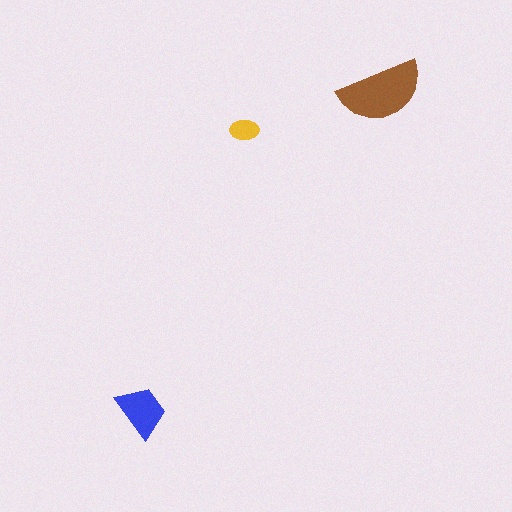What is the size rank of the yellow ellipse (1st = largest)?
3rd.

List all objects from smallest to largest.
The yellow ellipse, the blue trapezoid, the brown semicircle.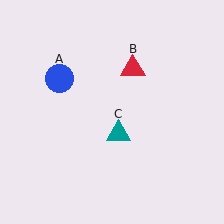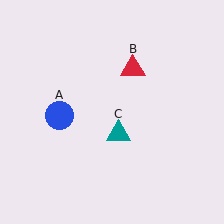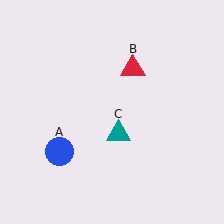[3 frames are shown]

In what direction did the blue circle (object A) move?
The blue circle (object A) moved down.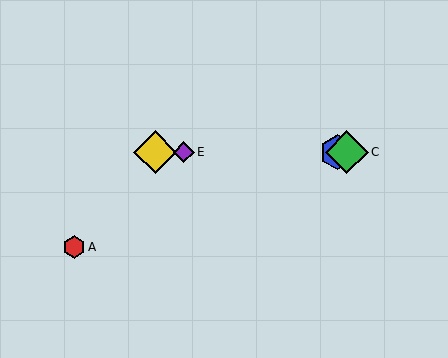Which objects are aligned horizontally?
Objects B, C, D, E are aligned horizontally.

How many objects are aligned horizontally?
4 objects (B, C, D, E) are aligned horizontally.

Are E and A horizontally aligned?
No, E is at y≈152 and A is at y≈247.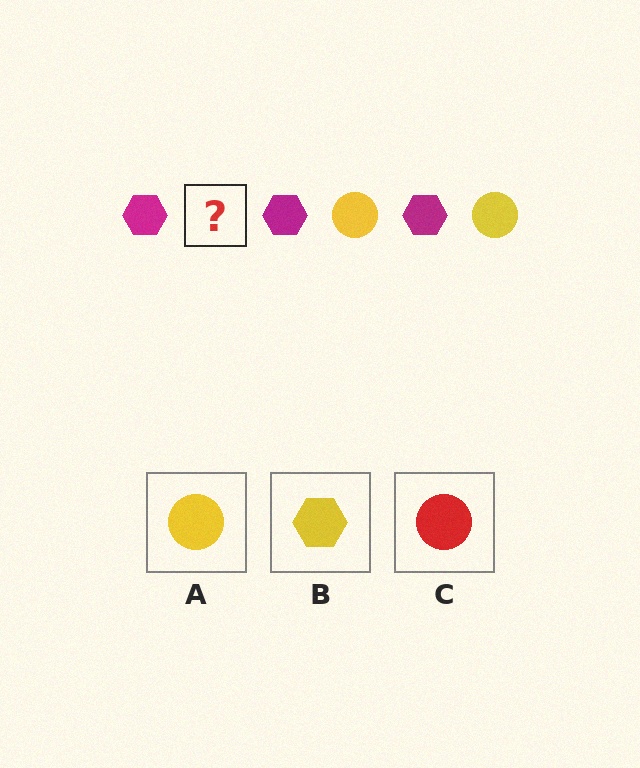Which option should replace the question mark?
Option A.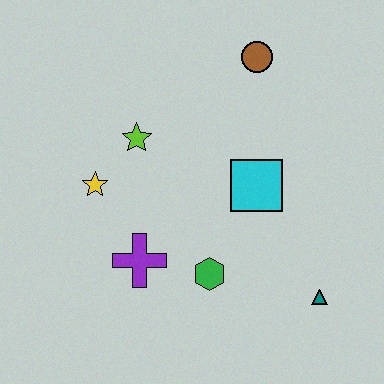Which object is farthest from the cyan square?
The yellow star is farthest from the cyan square.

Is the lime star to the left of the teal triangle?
Yes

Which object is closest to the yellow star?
The lime star is closest to the yellow star.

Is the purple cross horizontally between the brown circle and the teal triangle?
No